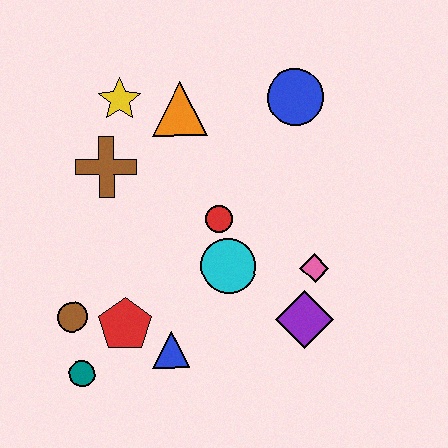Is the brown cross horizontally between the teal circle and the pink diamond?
Yes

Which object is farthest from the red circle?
The teal circle is farthest from the red circle.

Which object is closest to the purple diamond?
The pink diamond is closest to the purple diamond.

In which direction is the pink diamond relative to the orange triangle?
The pink diamond is below the orange triangle.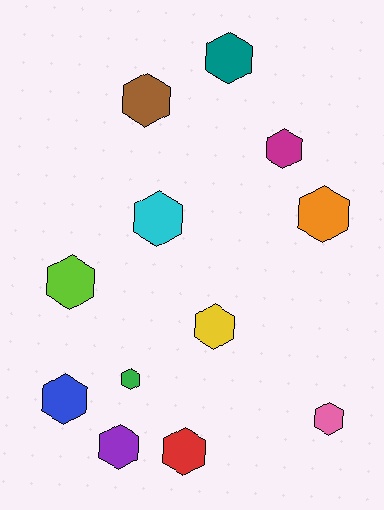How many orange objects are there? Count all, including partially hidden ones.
There is 1 orange object.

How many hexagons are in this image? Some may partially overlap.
There are 12 hexagons.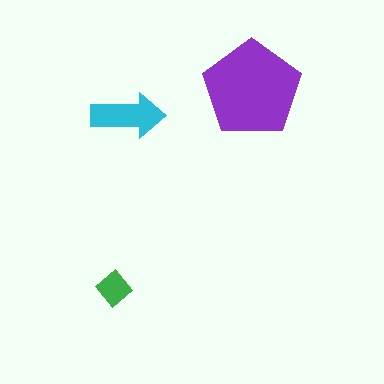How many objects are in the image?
There are 3 objects in the image.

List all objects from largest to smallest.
The purple pentagon, the cyan arrow, the green diamond.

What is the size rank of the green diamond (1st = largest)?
3rd.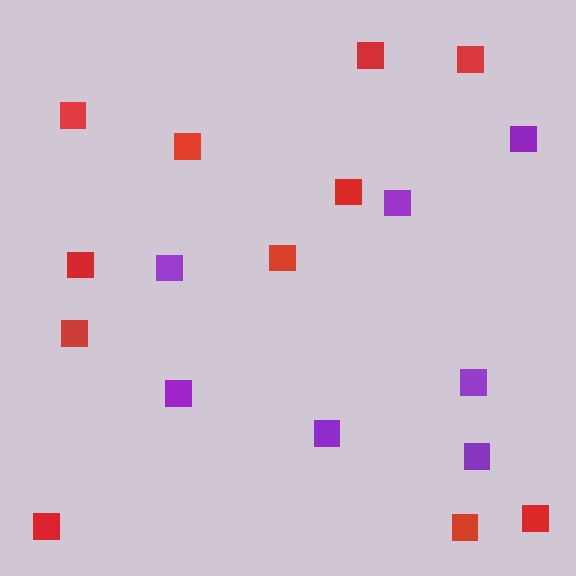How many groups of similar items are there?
There are 2 groups: one group of purple squares (7) and one group of red squares (11).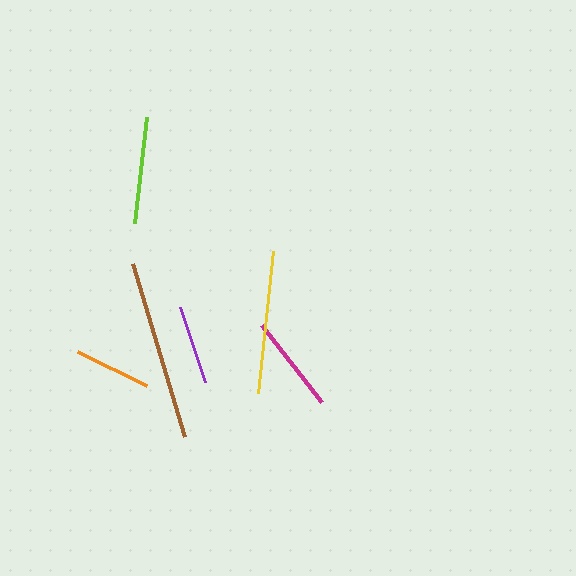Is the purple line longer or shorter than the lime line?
The lime line is longer than the purple line.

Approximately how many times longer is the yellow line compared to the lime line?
The yellow line is approximately 1.3 times the length of the lime line.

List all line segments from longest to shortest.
From longest to shortest: brown, yellow, lime, magenta, purple, orange.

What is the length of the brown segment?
The brown segment is approximately 181 pixels long.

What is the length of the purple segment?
The purple segment is approximately 79 pixels long.